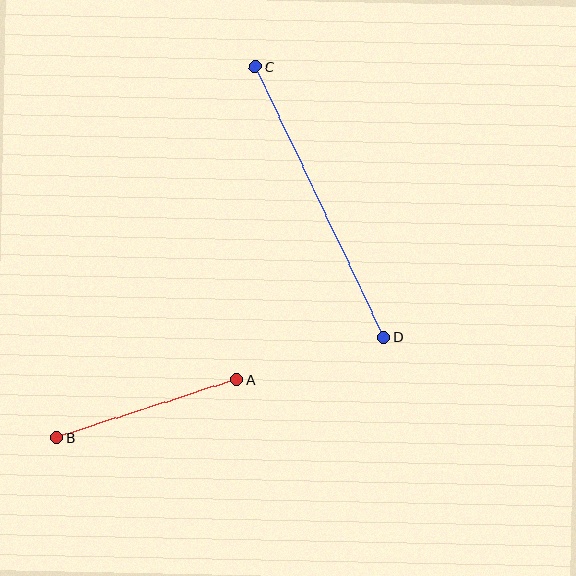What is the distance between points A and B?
The distance is approximately 189 pixels.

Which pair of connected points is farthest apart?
Points C and D are farthest apart.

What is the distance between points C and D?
The distance is approximately 300 pixels.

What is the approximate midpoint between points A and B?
The midpoint is at approximately (147, 409) pixels.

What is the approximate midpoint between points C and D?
The midpoint is at approximately (319, 202) pixels.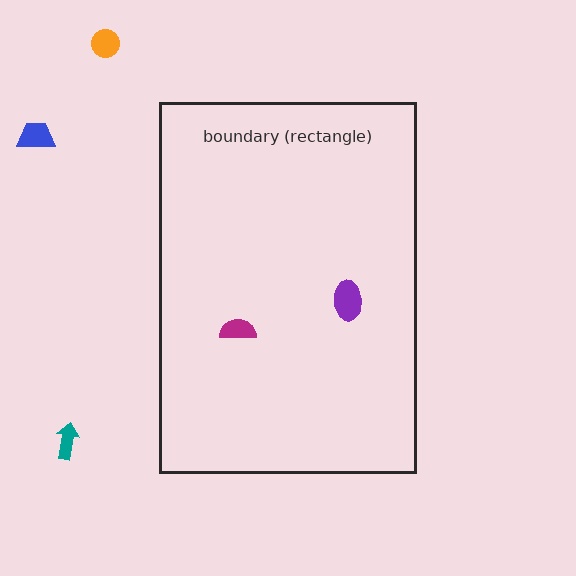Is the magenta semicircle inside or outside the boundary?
Inside.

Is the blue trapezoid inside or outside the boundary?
Outside.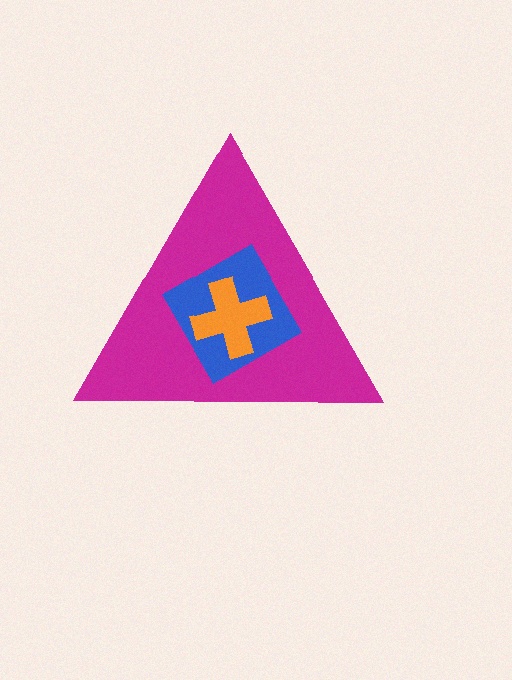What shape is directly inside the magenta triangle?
The blue diamond.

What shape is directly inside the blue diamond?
The orange cross.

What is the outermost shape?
The magenta triangle.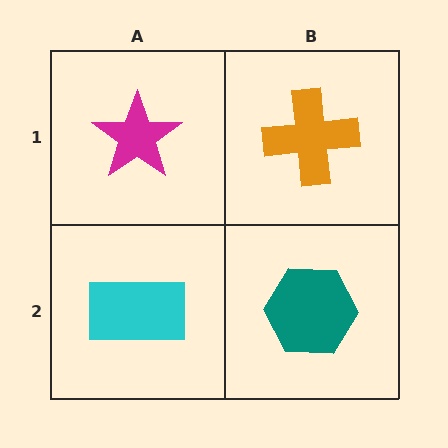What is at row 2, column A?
A cyan rectangle.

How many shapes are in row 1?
2 shapes.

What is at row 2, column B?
A teal hexagon.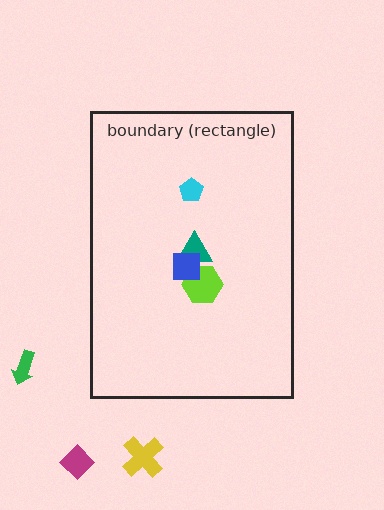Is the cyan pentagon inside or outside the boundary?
Inside.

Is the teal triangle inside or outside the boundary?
Inside.